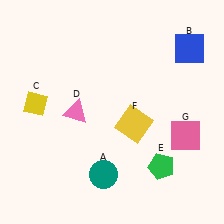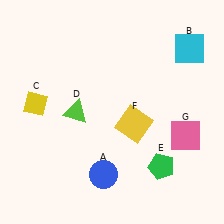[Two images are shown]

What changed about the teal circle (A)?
In Image 1, A is teal. In Image 2, it changed to blue.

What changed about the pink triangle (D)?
In Image 1, D is pink. In Image 2, it changed to lime.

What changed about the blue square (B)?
In Image 1, B is blue. In Image 2, it changed to cyan.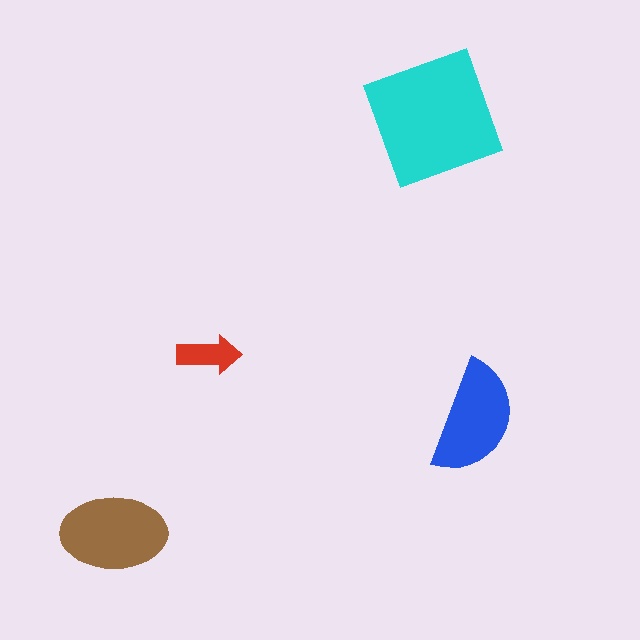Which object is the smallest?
The red arrow.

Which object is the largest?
The cyan square.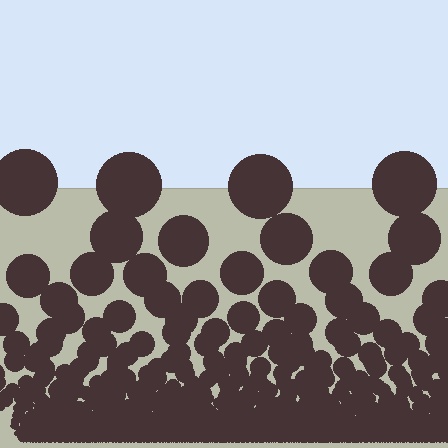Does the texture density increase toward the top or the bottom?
Density increases toward the bottom.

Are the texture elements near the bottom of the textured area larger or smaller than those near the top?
Smaller. The gradient is inverted — elements near the bottom are smaller and denser.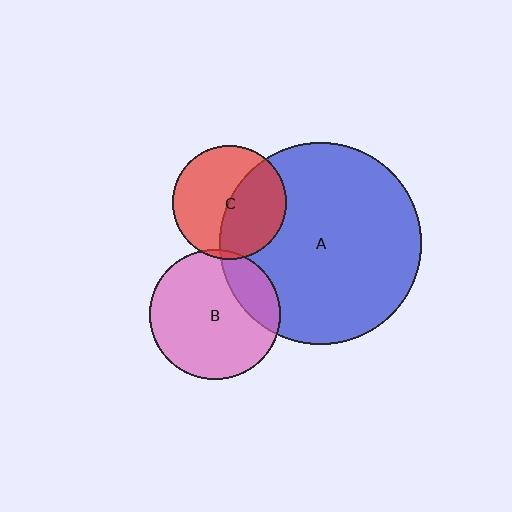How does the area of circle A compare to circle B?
Approximately 2.4 times.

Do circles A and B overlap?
Yes.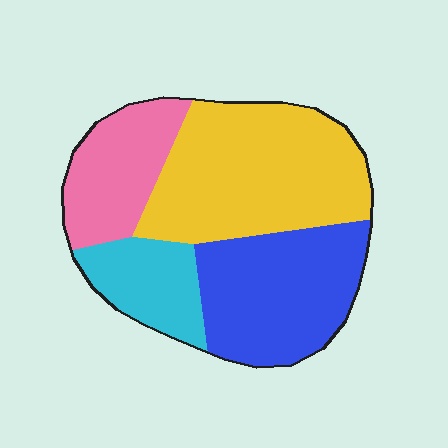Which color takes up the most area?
Yellow, at roughly 40%.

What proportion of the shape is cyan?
Cyan covers about 15% of the shape.